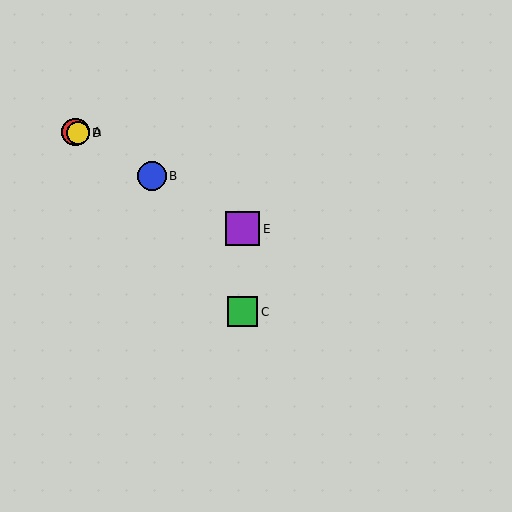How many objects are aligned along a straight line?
4 objects (A, B, D, E) are aligned along a straight line.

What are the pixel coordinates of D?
Object D is at (78, 133).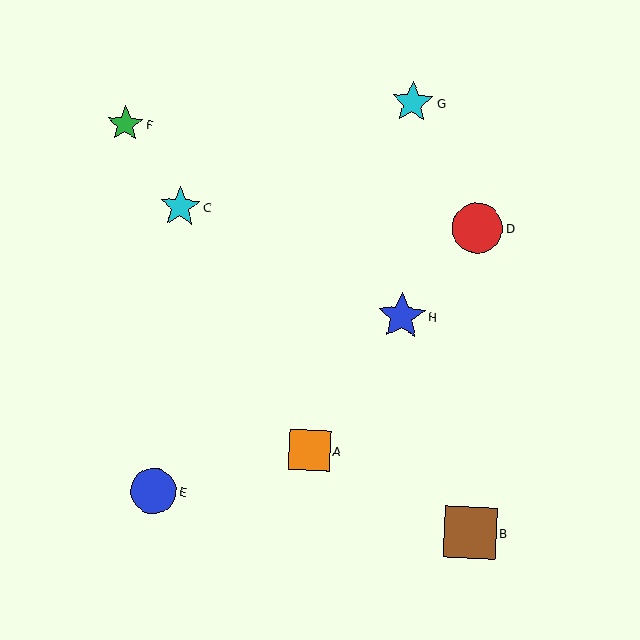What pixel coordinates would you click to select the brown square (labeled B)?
Click at (470, 533) to select the brown square B.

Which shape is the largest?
The brown square (labeled B) is the largest.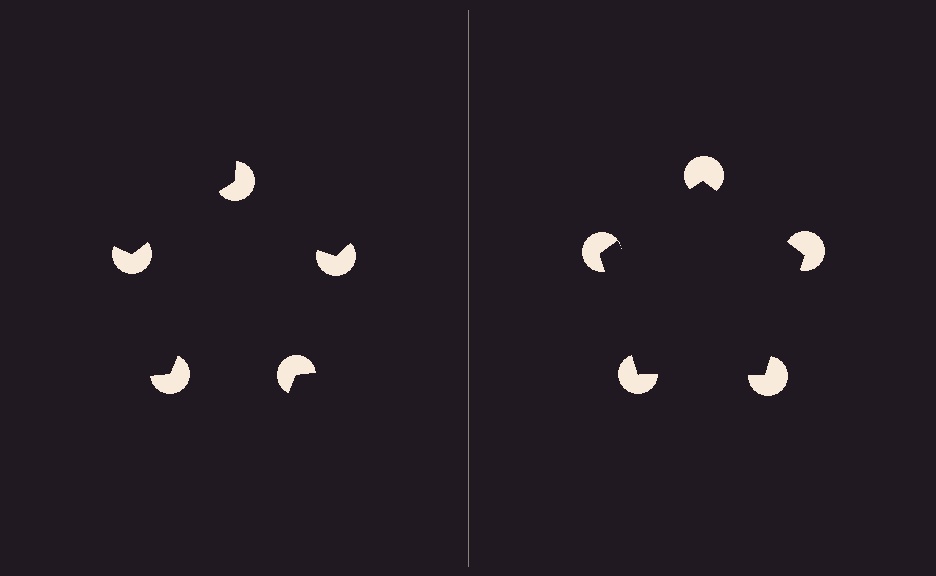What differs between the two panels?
The pac-man discs are positioned identically on both sides; only the wedge orientations differ. On the right they align to a pentagon; on the left they are misaligned.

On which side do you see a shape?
An illusory pentagon appears on the right side. On the left side the wedge cuts are rotated, so no coherent shape forms.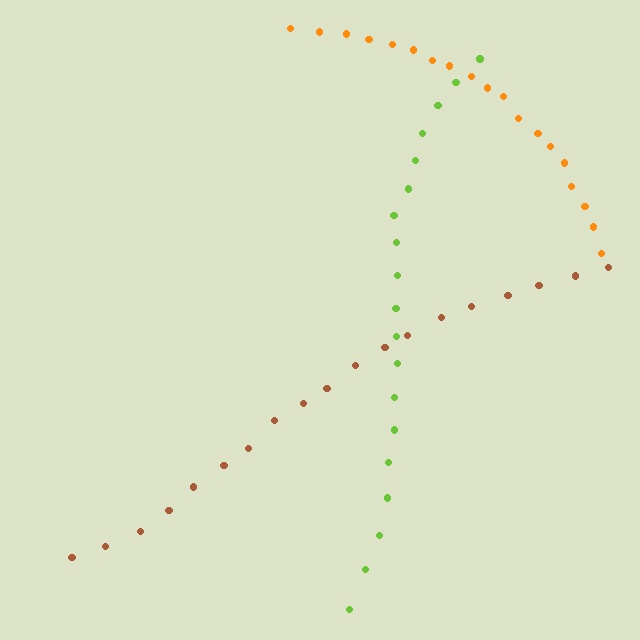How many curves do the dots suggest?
There are 3 distinct paths.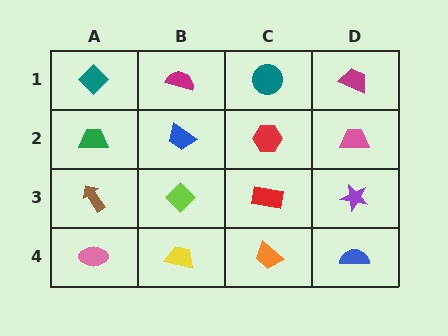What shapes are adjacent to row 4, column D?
A purple star (row 3, column D), an orange trapezoid (row 4, column C).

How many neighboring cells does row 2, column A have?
3.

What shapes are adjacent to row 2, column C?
A teal circle (row 1, column C), a red rectangle (row 3, column C), a blue trapezoid (row 2, column B), a pink trapezoid (row 2, column D).